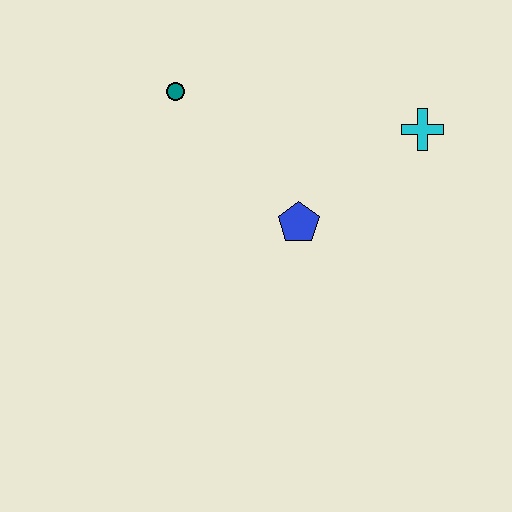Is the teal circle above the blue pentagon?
Yes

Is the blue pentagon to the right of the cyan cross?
No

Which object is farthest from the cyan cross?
The teal circle is farthest from the cyan cross.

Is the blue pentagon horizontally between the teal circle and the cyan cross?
Yes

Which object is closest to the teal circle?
The blue pentagon is closest to the teal circle.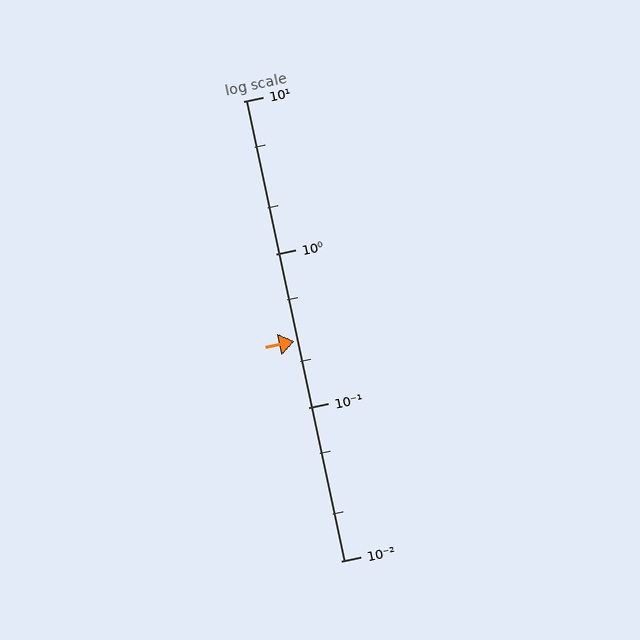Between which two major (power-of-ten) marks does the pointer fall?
The pointer is between 0.1 and 1.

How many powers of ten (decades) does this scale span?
The scale spans 3 decades, from 0.01 to 10.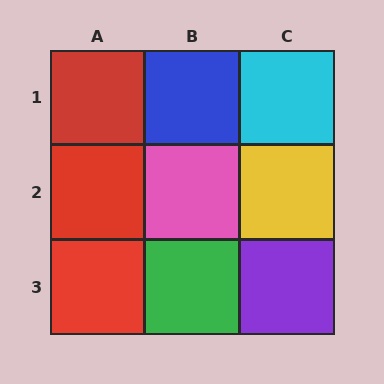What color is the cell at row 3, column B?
Green.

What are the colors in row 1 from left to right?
Red, blue, cyan.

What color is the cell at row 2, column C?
Yellow.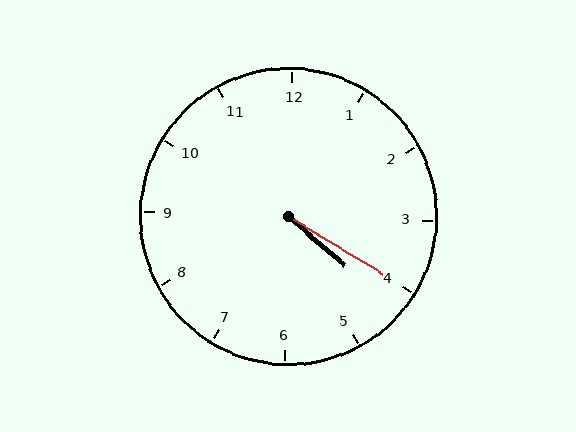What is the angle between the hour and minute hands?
Approximately 10 degrees.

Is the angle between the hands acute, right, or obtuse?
It is acute.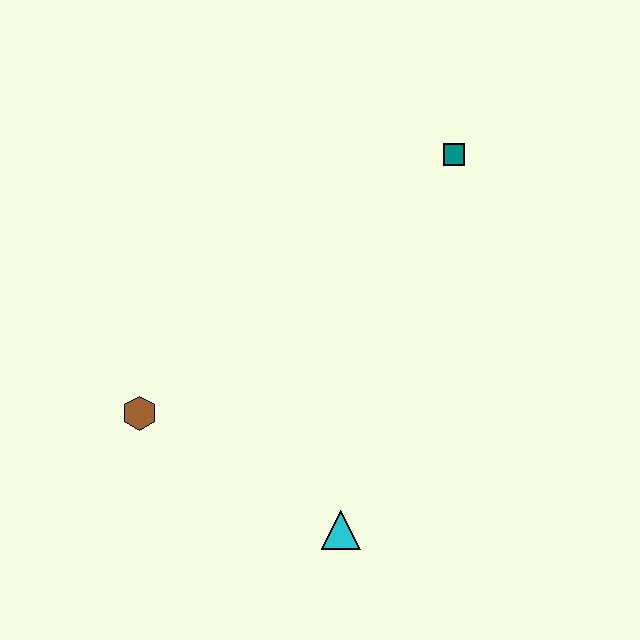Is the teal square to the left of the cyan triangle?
No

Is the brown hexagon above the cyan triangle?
Yes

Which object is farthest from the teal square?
The brown hexagon is farthest from the teal square.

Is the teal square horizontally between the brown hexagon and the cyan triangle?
No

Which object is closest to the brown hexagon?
The cyan triangle is closest to the brown hexagon.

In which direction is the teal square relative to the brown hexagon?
The teal square is to the right of the brown hexagon.